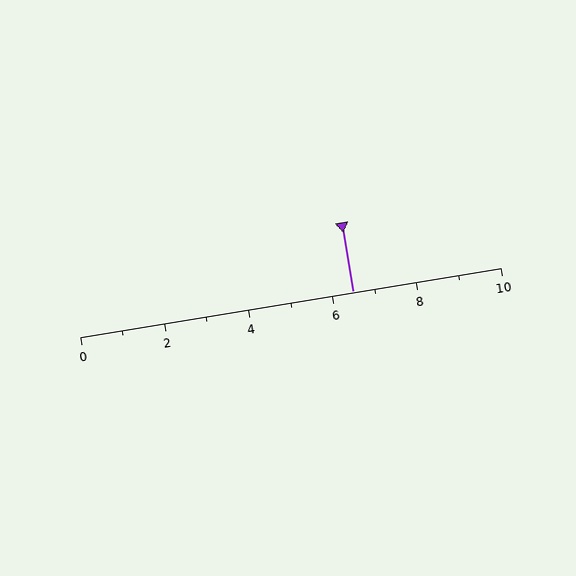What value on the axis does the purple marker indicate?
The marker indicates approximately 6.5.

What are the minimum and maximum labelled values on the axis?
The axis runs from 0 to 10.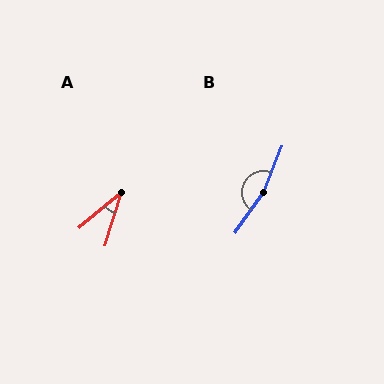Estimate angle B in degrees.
Approximately 166 degrees.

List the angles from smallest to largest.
A (33°), B (166°).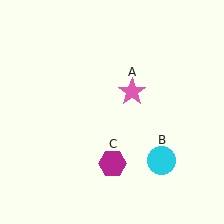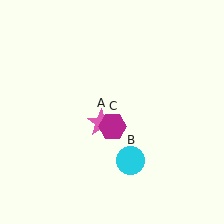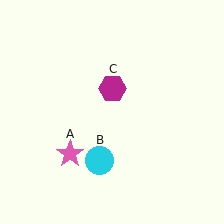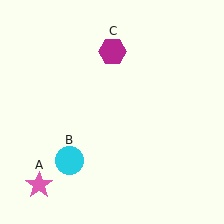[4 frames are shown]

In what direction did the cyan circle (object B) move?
The cyan circle (object B) moved left.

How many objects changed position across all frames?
3 objects changed position: pink star (object A), cyan circle (object B), magenta hexagon (object C).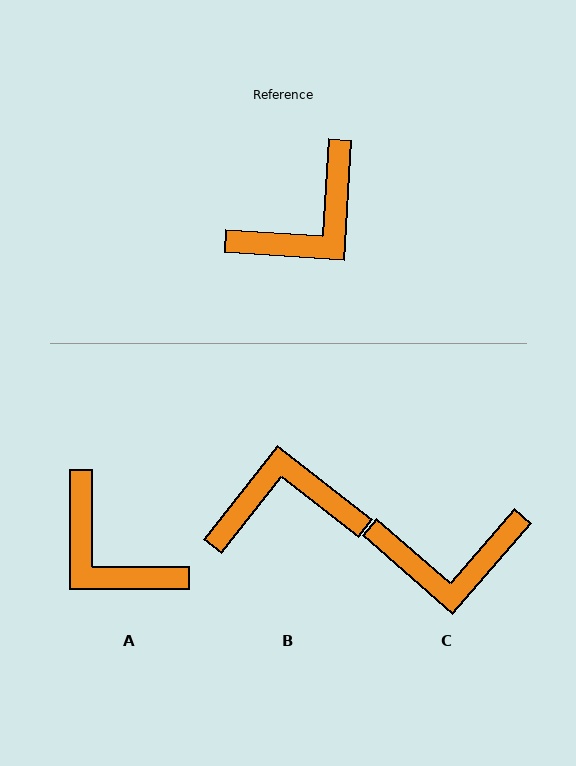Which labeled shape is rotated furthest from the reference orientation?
B, about 146 degrees away.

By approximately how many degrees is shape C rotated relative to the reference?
Approximately 37 degrees clockwise.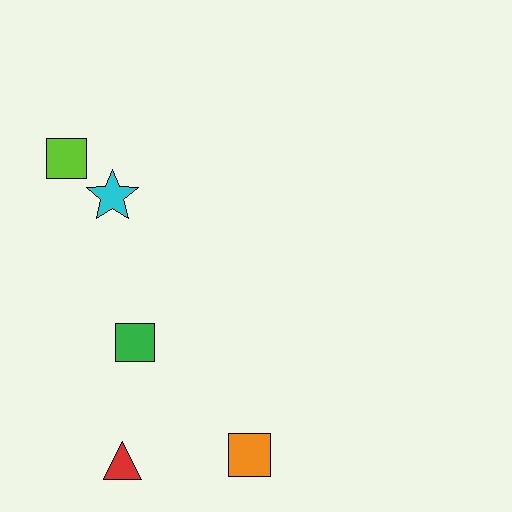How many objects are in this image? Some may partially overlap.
There are 5 objects.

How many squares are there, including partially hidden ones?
There are 3 squares.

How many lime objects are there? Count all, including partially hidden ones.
There is 1 lime object.